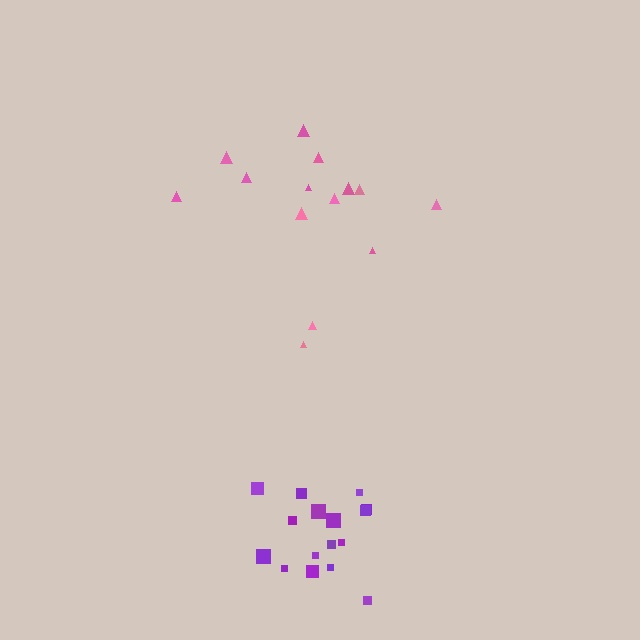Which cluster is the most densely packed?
Purple.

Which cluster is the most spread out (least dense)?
Pink.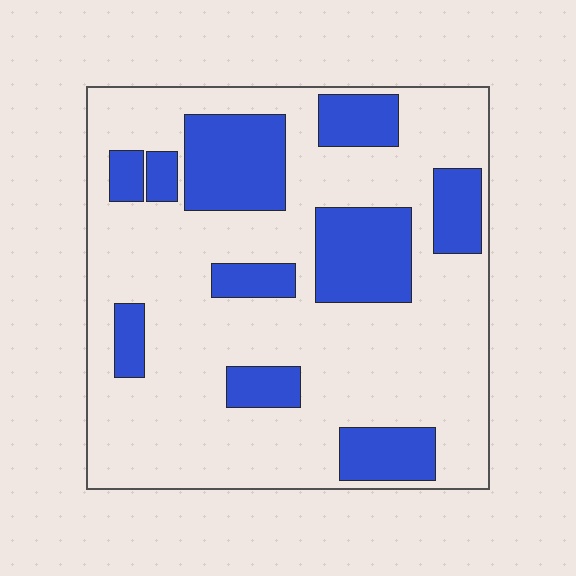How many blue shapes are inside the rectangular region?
10.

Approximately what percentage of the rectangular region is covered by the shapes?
Approximately 25%.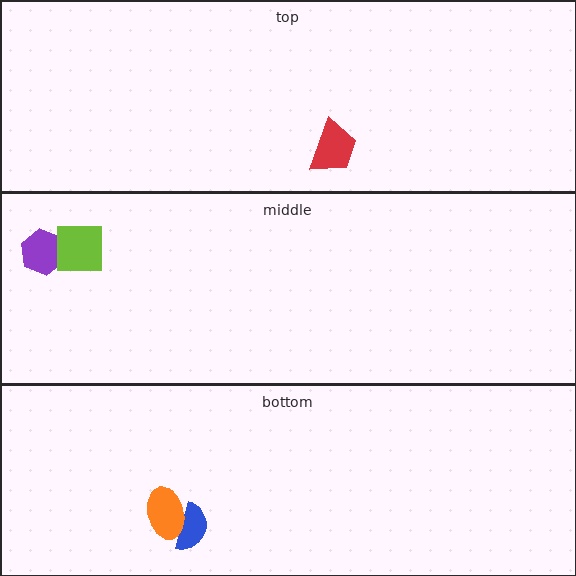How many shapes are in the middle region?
2.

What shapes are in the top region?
The red trapezoid.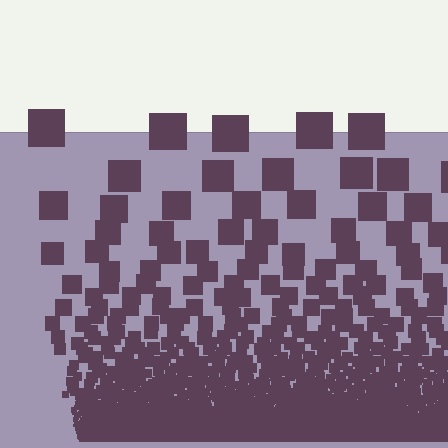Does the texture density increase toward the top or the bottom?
Density increases toward the bottom.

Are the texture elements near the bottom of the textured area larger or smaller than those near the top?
Smaller. The gradient is inverted — elements near the bottom are smaller and denser.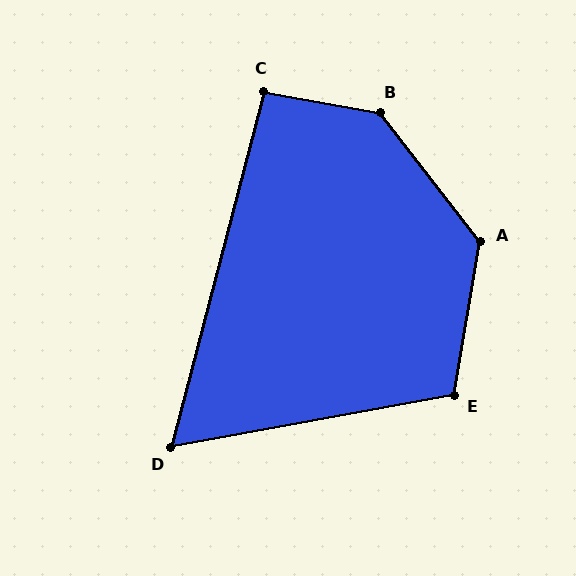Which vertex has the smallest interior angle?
D, at approximately 65 degrees.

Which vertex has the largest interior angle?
B, at approximately 138 degrees.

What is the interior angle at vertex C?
Approximately 94 degrees (approximately right).